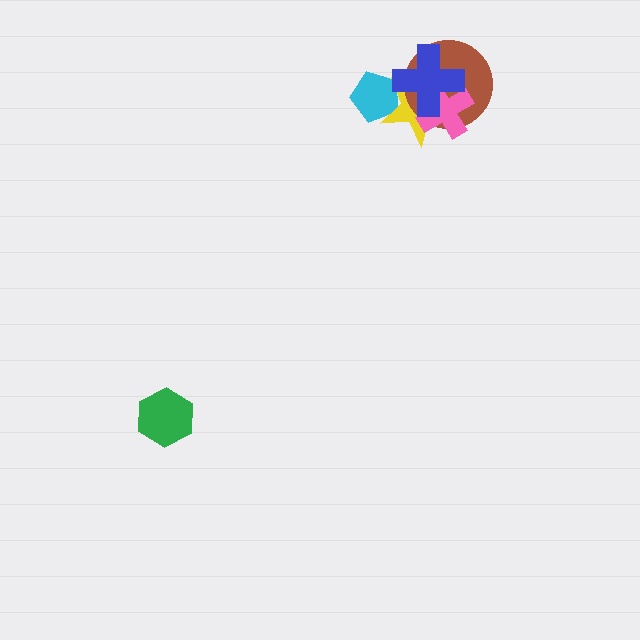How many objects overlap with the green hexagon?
0 objects overlap with the green hexagon.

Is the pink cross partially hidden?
Yes, it is partially covered by another shape.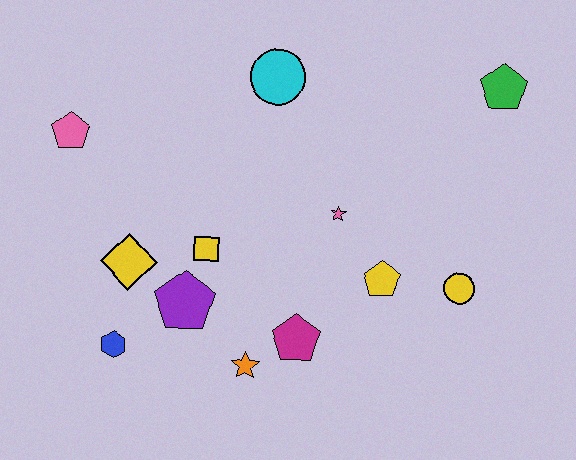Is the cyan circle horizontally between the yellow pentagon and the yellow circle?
No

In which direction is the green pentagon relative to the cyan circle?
The green pentagon is to the right of the cyan circle.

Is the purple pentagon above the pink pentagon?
No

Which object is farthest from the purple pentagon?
The green pentagon is farthest from the purple pentagon.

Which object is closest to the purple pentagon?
The yellow square is closest to the purple pentagon.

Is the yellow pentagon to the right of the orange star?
Yes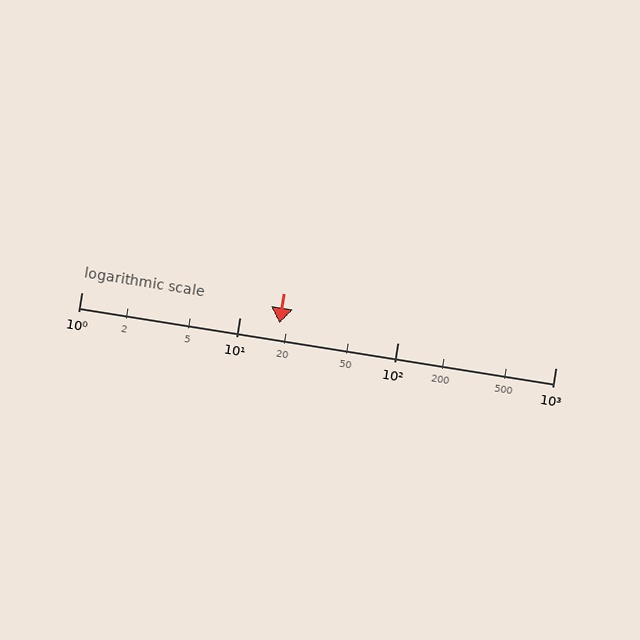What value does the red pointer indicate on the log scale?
The pointer indicates approximately 18.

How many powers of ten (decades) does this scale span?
The scale spans 3 decades, from 1 to 1000.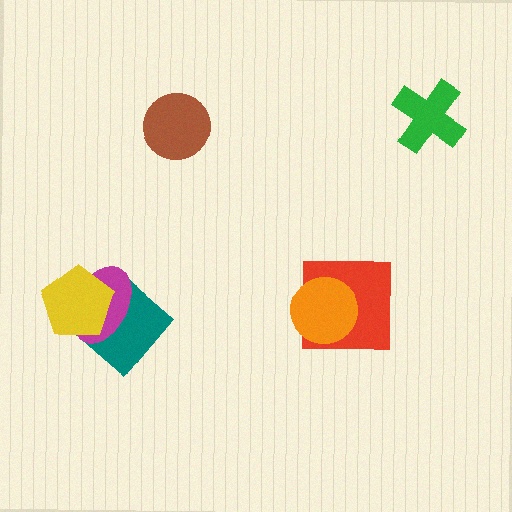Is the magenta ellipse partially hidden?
Yes, it is partially covered by another shape.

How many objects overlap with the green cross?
0 objects overlap with the green cross.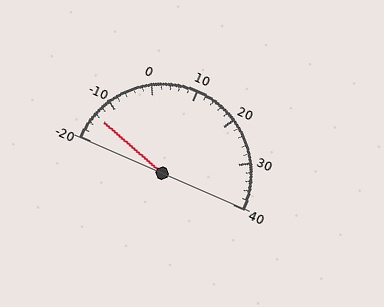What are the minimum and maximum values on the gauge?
The gauge ranges from -20 to 40.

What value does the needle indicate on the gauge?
The needle indicates approximately -14.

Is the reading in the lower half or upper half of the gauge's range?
The reading is in the lower half of the range (-20 to 40).